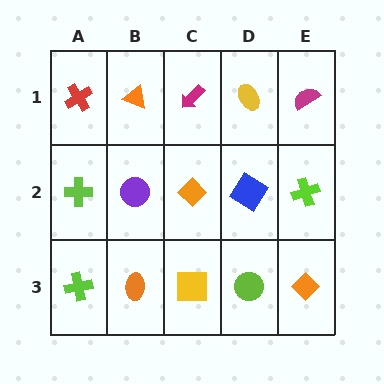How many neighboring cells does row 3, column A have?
2.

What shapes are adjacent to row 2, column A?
A red cross (row 1, column A), a lime cross (row 3, column A), a purple circle (row 2, column B).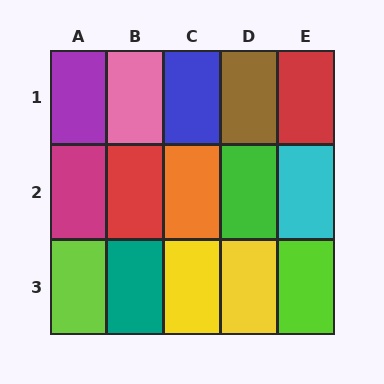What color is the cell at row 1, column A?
Purple.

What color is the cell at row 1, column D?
Brown.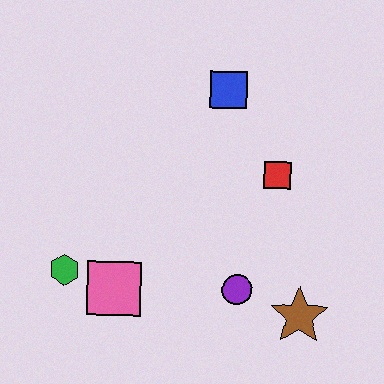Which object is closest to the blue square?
The red square is closest to the blue square.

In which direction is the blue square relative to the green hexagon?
The blue square is above the green hexagon.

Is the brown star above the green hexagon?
No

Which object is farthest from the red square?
The green hexagon is farthest from the red square.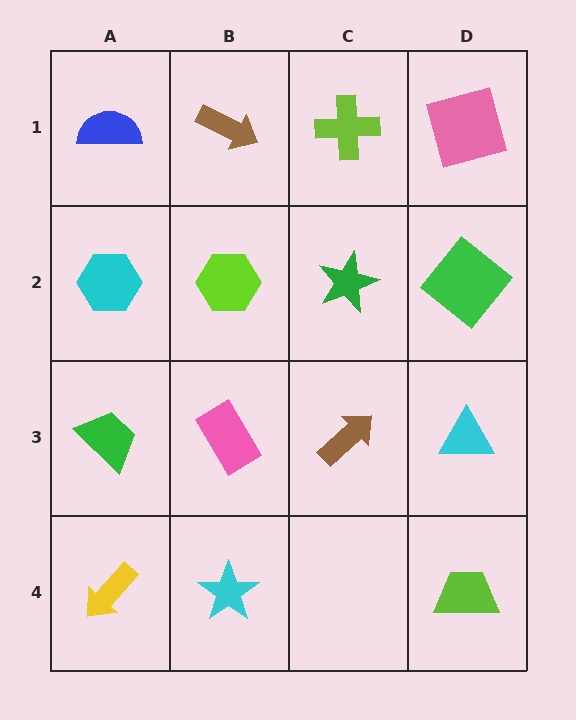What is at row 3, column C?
A brown arrow.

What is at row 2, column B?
A lime hexagon.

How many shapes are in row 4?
3 shapes.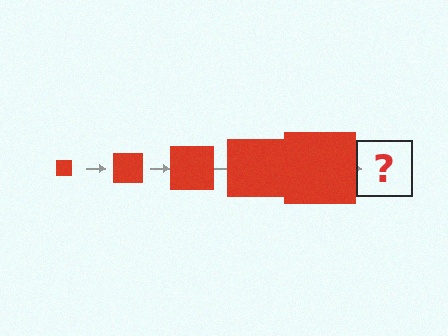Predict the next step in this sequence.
The next step is a red square, larger than the previous one.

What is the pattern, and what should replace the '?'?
The pattern is that the square gets progressively larger each step. The '?' should be a red square, larger than the previous one.